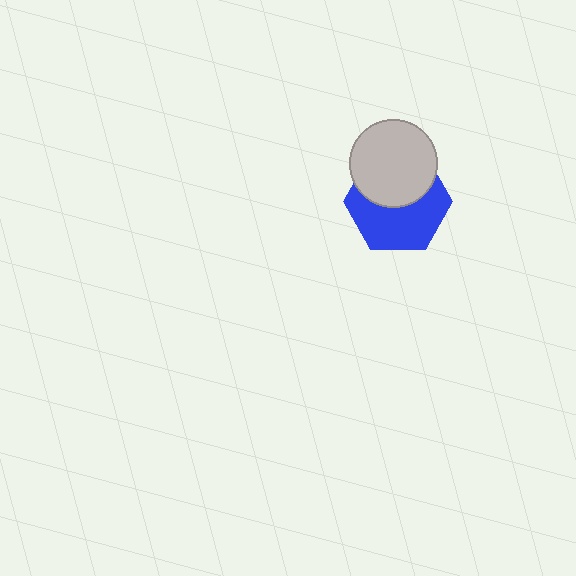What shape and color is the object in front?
The object in front is a light gray circle.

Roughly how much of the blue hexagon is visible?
About half of it is visible (roughly 56%).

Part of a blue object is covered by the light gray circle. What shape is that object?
It is a hexagon.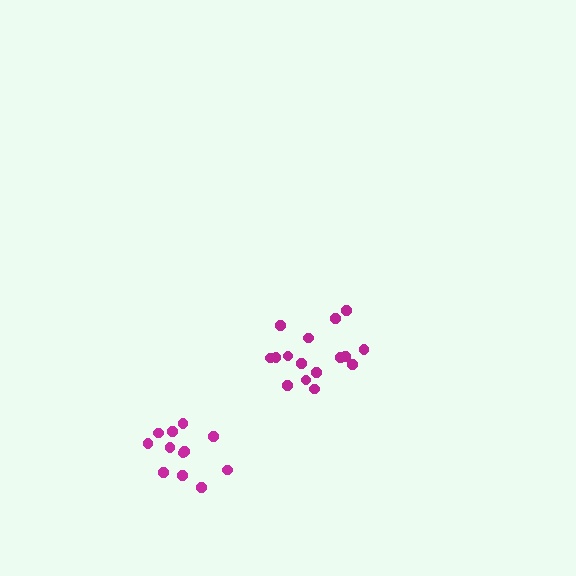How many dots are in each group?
Group 1: 16 dots, Group 2: 12 dots (28 total).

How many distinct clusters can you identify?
There are 2 distinct clusters.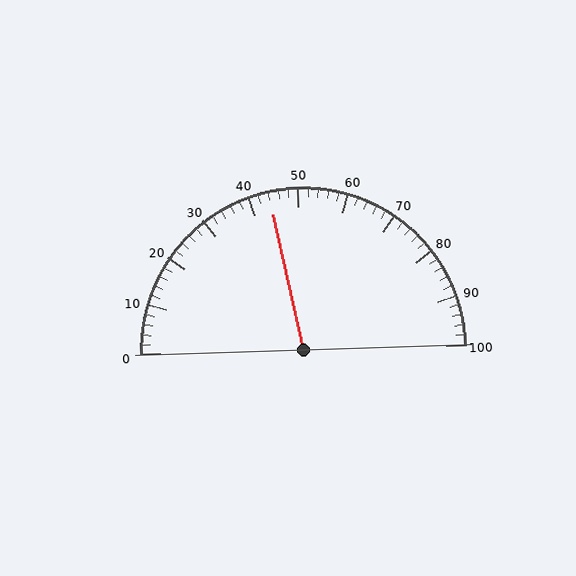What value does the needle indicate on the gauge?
The needle indicates approximately 44.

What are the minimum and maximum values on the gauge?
The gauge ranges from 0 to 100.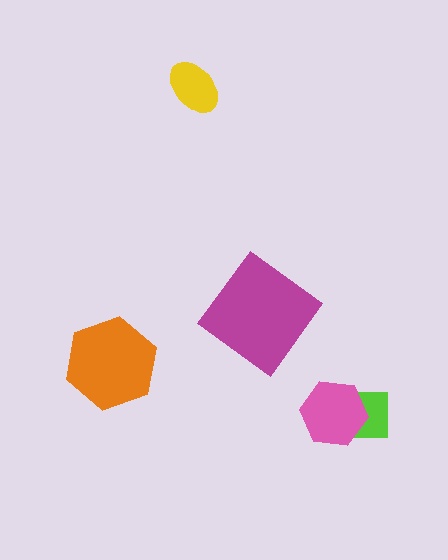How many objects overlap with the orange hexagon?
0 objects overlap with the orange hexagon.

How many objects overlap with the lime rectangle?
1 object overlaps with the lime rectangle.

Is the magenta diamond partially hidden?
No, no other shape covers it.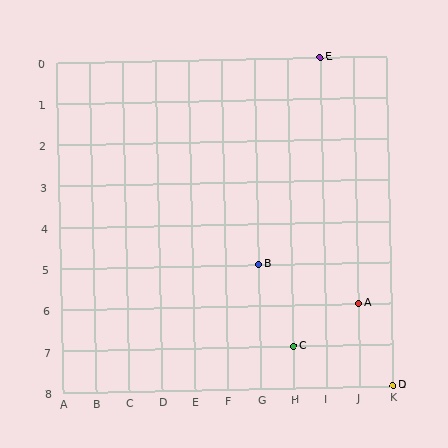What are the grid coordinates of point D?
Point D is at grid coordinates (K, 8).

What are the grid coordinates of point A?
Point A is at grid coordinates (J, 6).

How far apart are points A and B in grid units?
Points A and B are 3 columns and 1 row apart (about 3.2 grid units diagonally).